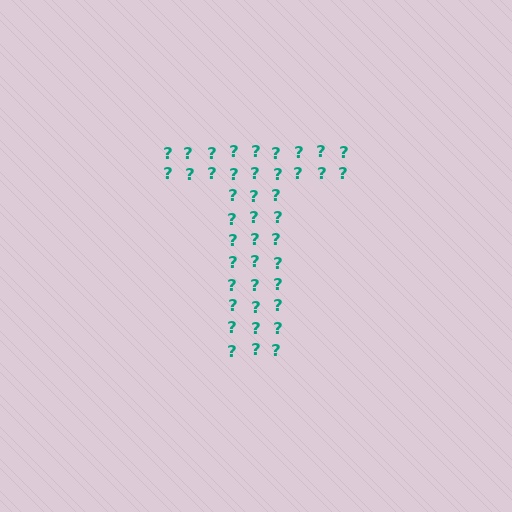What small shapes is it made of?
It is made of small question marks.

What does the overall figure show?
The overall figure shows the letter T.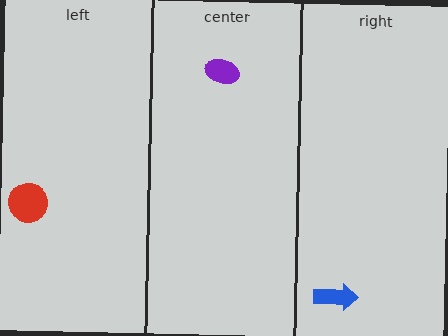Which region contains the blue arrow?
The right region.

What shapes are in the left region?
The red circle.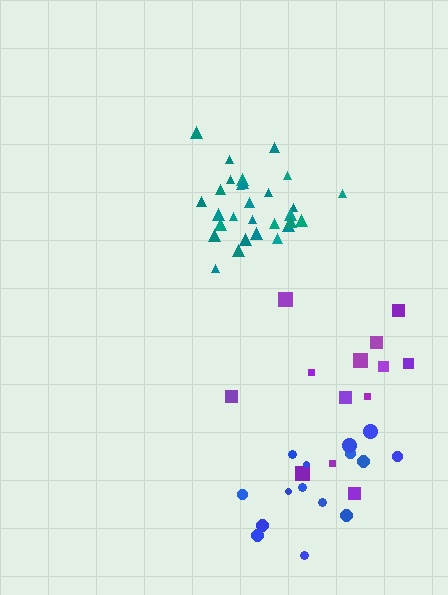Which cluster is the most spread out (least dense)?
Purple.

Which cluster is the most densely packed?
Teal.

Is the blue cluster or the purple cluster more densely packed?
Blue.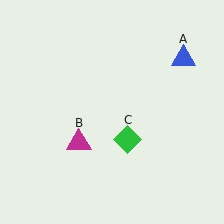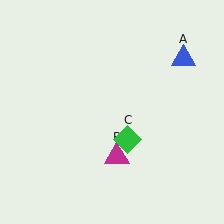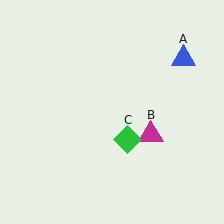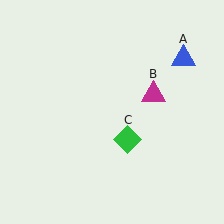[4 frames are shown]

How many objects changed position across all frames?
1 object changed position: magenta triangle (object B).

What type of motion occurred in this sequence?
The magenta triangle (object B) rotated counterclockwise around the center of the scene.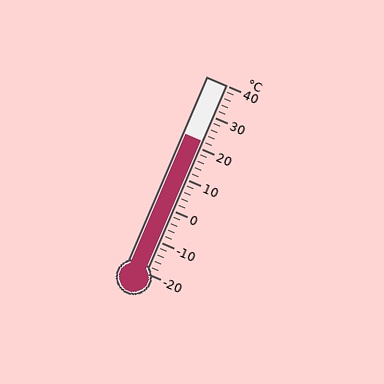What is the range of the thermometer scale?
The thermometer scale ranges from -20°C to 40°C.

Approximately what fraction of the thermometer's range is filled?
The thermometer is filled to approximately 70% of its range.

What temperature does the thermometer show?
The thermometer shows approximately 22°C.